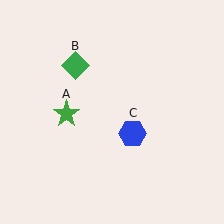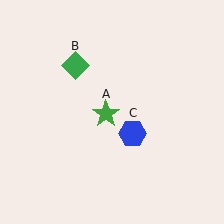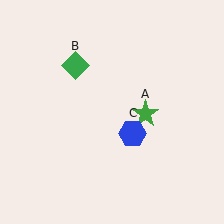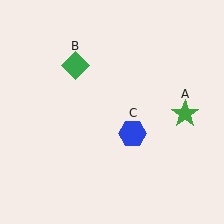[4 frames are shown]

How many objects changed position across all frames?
1 object changed position: green star (object A).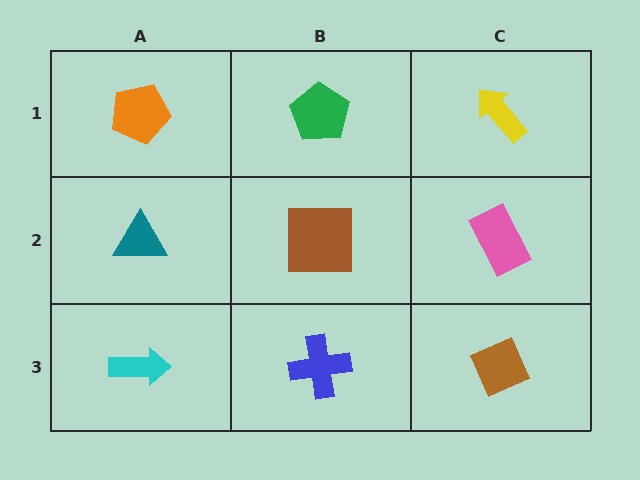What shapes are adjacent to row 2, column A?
An orange pentagon (row 1, column A), a cyan arrow (row 3, column A), a brown square (row 2, column B).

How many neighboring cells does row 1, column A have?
2.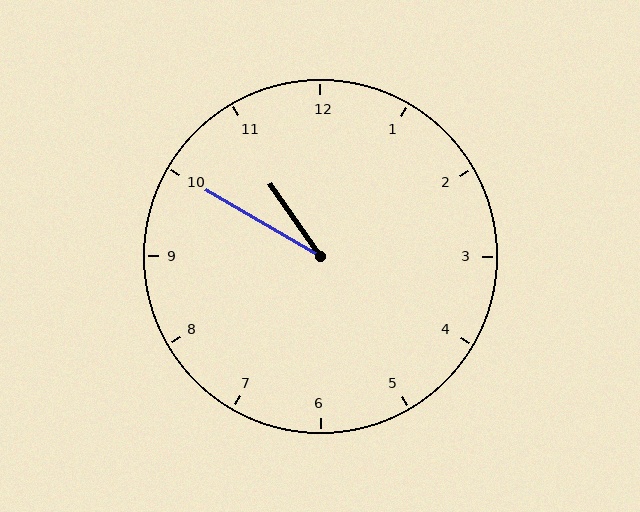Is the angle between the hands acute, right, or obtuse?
It is acute.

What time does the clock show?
10:50.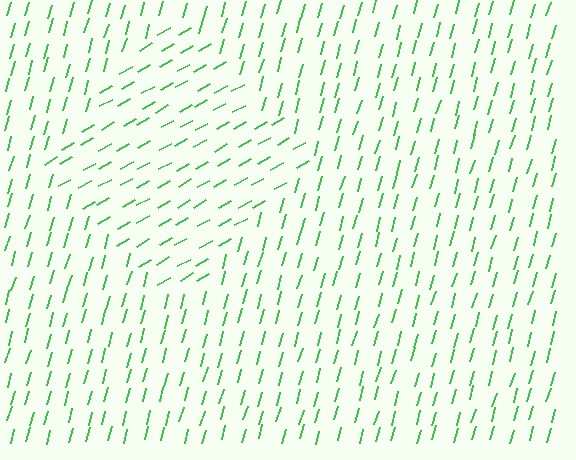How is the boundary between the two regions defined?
The boundary is defined purely by a change in line orientation (approximately 45 degrees difference). All lines are the same color and thickness.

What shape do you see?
I see a diamond.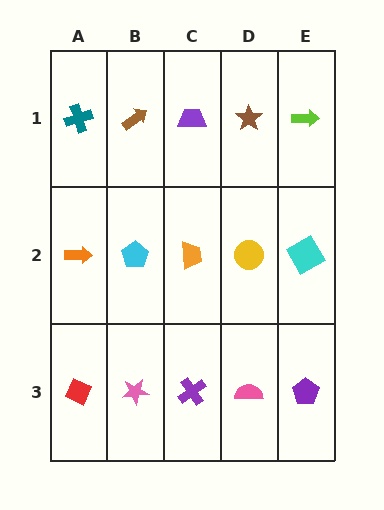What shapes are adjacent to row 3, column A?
An orange arrow (row 2, column A), a pink star (row 3, column B).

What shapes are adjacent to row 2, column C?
A purple trapezoid (row 1, column C), a purple cross (row 3, column C), a cyan pentagon (row 2, column B), a yellow circle (row 2, column D).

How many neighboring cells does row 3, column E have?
2.